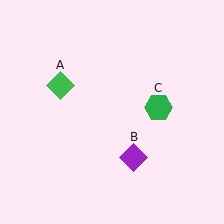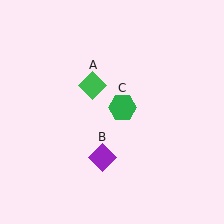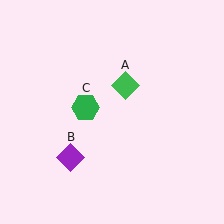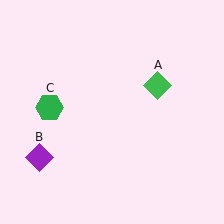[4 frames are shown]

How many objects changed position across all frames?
3 objects changed position: green diamond (object A), purple diamond (object B), green hexagon (object C).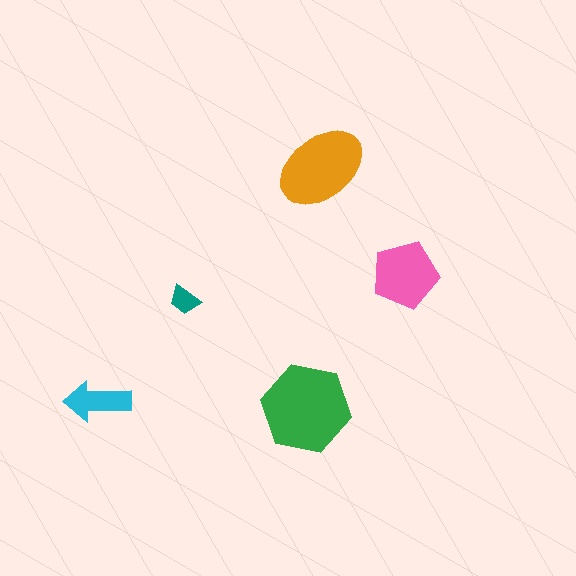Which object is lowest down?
The green hexagon is bottommost.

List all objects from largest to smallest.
The green hexagon, the orange ellipse, the pink pentagon, the cyan arrow, the teal trapezoid.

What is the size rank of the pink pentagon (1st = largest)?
3rd.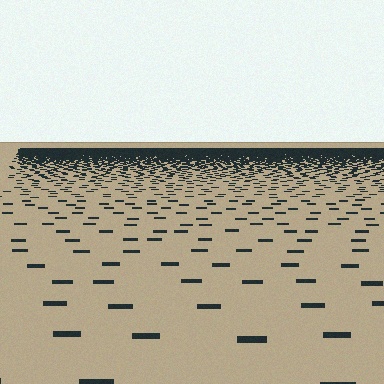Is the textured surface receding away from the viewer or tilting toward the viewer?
The surface is receding away from the viewer. Texture elements get smaller and denser toward the top.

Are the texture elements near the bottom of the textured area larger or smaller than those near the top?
Larger. Near the bottom, elements are closer to the viewer and appear at a bigger on-screen size.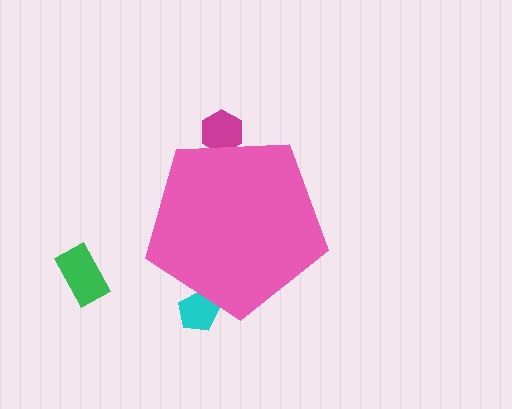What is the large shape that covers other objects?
A pink pentagon.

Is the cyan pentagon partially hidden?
Yes, the cyan pentagon is partially hidden behind the pink pentagon.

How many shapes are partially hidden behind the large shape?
2 shapes are partially hidden.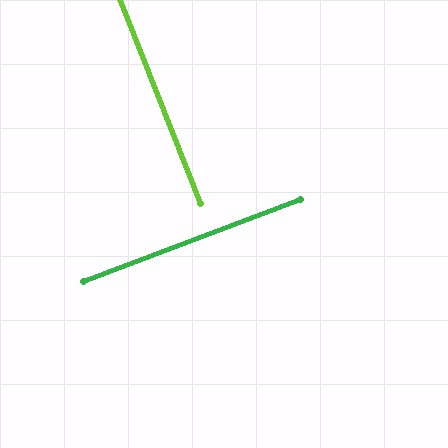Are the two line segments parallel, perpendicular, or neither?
Perpendicular — they meet at approximately 89°.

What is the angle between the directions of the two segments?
Approximately 89 degrees.